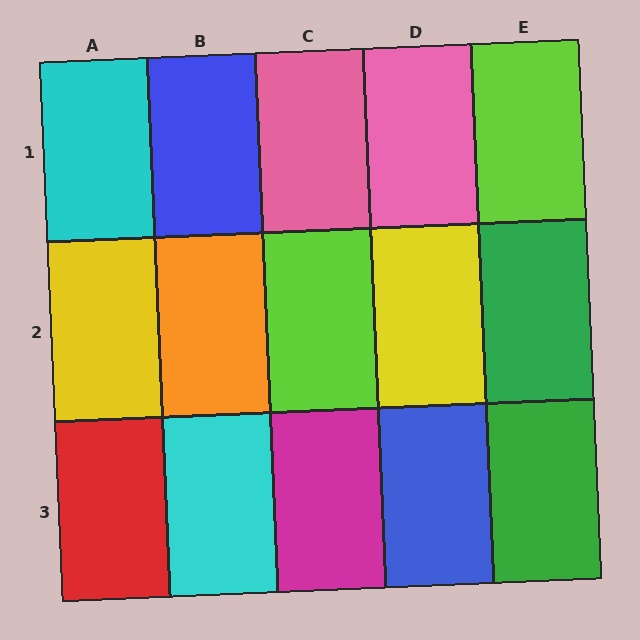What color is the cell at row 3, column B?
Cyan.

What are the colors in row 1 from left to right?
Cyan, blue, pink, pink, lime.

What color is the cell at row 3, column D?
Blue.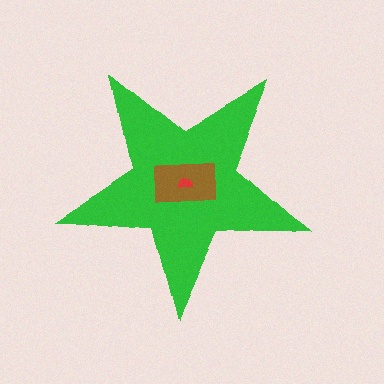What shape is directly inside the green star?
The brown rectangle.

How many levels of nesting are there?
3.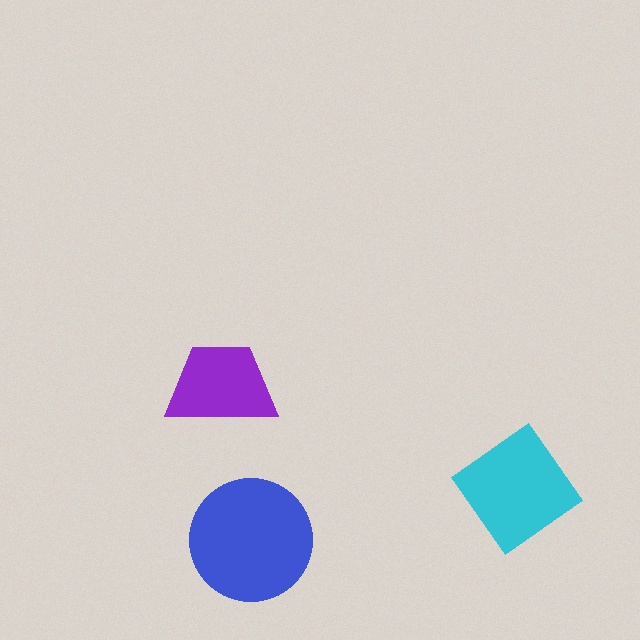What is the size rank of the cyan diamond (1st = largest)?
2nd.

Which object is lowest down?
The blue circle is bottommost.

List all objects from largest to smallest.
The blue circle, the cyan diamond, the purple trapezoid.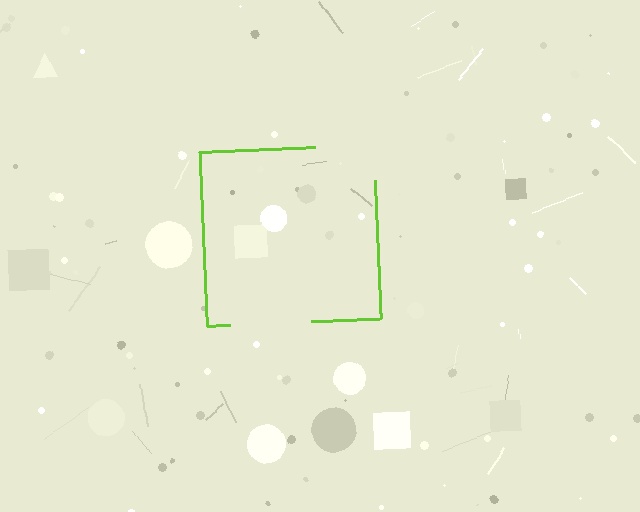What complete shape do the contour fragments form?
The contour fragments form a square.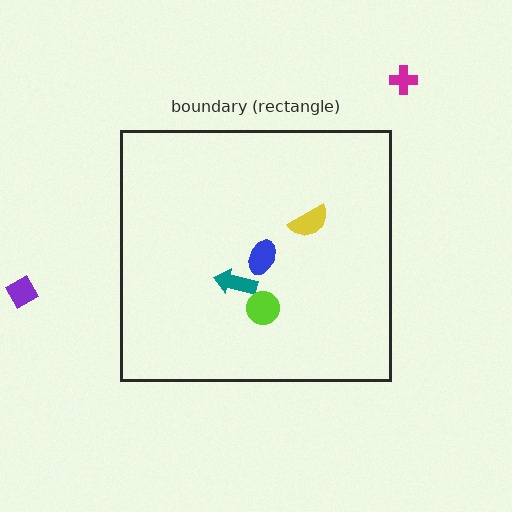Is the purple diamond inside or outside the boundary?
Outside.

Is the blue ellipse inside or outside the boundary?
Inside.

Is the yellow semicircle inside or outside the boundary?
Inside.